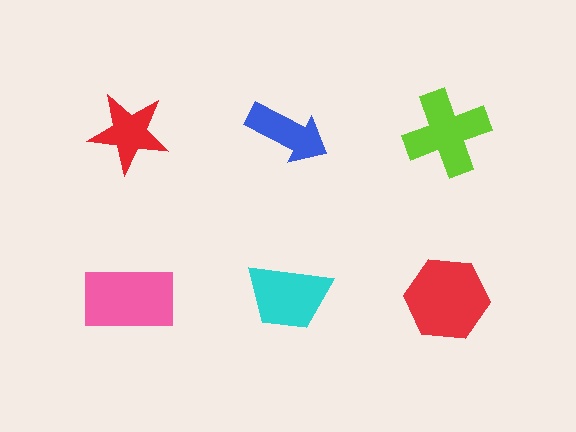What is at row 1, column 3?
A lime cross.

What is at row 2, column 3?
A red hexagon.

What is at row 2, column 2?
A cyan trapezoid.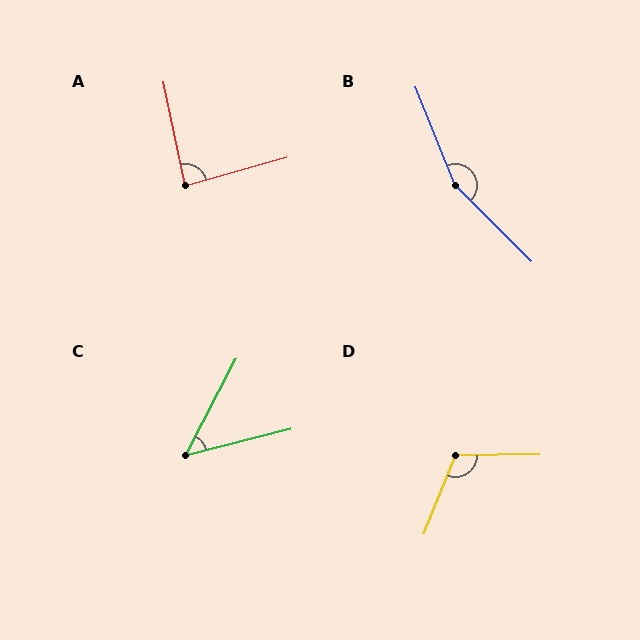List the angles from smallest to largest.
C (48°), A (86°), D (113°), B (157°).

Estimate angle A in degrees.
Approximately 86 degrees.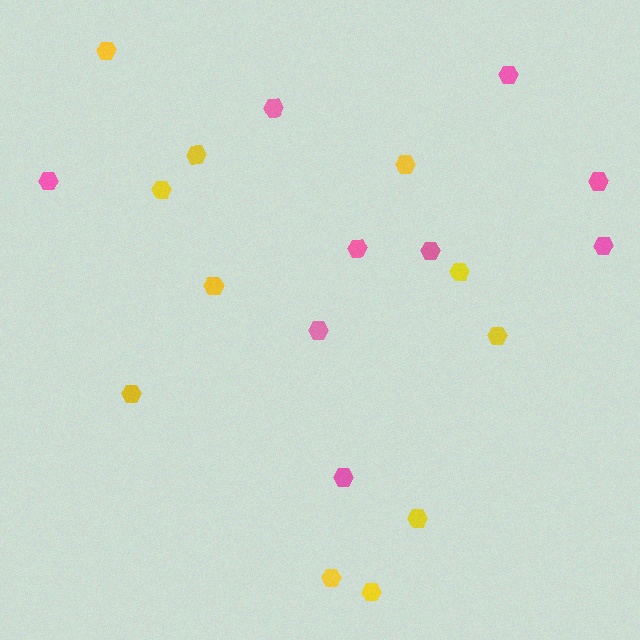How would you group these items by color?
There are 2 groups: one group of yellow hexagons (11) and one group of pink hexagons (9).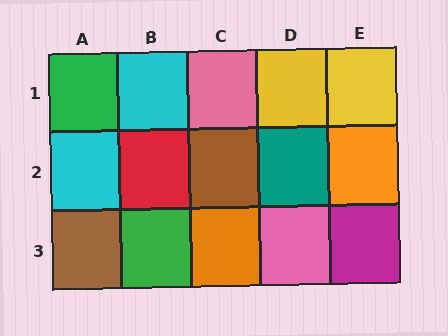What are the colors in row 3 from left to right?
Brown, green, orange, pink, magenta.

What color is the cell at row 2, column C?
Brown.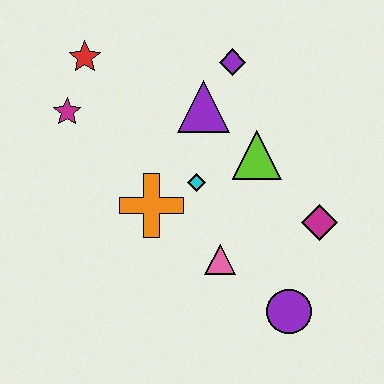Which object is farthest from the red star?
The purple circle is farthest from the red star.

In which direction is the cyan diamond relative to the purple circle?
The cyan diamond is above the purple circle.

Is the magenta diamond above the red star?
No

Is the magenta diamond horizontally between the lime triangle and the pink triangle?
No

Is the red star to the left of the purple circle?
Yes